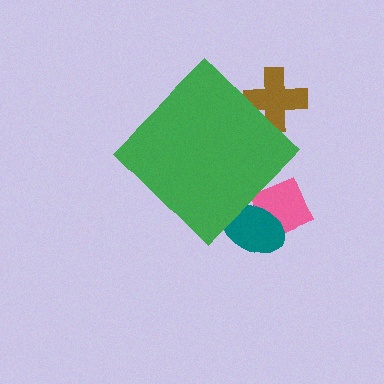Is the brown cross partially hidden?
Yes, the brown cross is partially hidden behind the green diamond.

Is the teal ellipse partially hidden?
Yes, the teal ellipse is partially hidden behind the green diamond.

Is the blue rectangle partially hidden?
Yes, the blue rectangle is partially hidden behind the green diamond.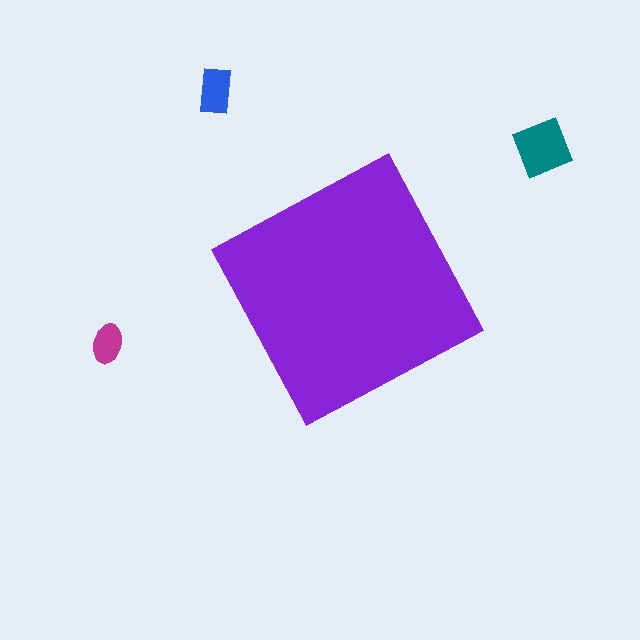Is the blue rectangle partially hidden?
No, the blue rectangle is fully visible.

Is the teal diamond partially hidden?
No, the teal diamond is fully visible.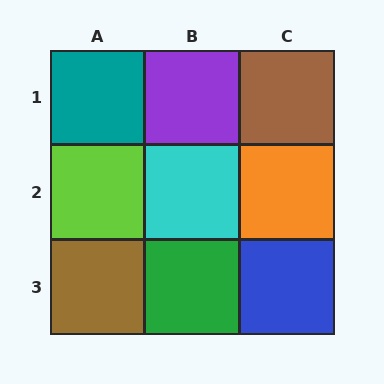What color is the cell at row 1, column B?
Purple.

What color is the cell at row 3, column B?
Green.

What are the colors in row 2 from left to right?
Lime, cyan, orange.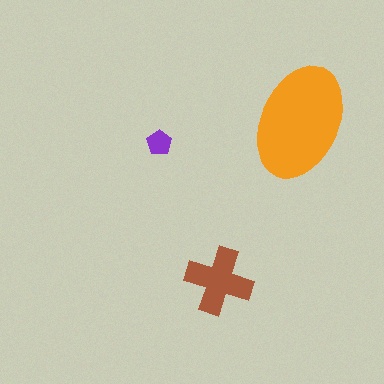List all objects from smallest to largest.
The purple pentagon, the brown cross, the orange ellipse.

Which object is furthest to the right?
The orange ellipse is rightmost.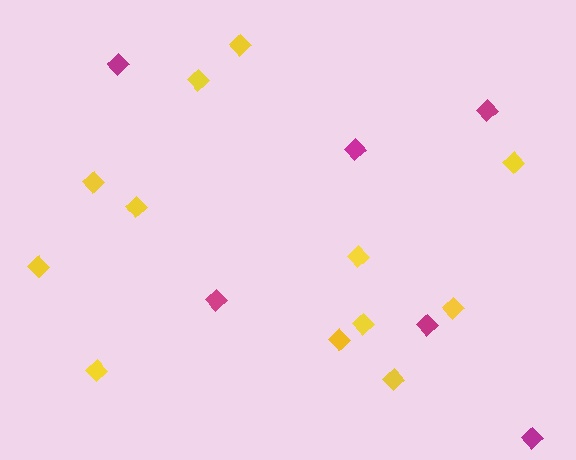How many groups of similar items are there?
There are 2 groups: one group of yellow diamonds (12) and one group of magenta diamonds (6).